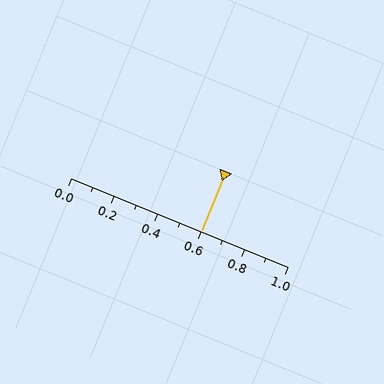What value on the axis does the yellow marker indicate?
The marker indicates approximately 0.6.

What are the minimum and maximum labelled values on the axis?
The axis runs from 0.0 to 1.0.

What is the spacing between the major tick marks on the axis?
The major ticks are spaced 0.2 apart.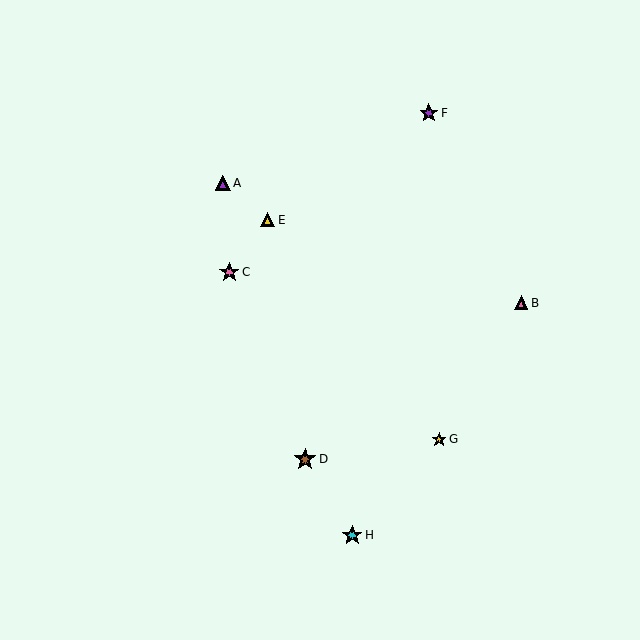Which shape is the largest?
The brown star (labeled D) is the largest.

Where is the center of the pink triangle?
The center of the pink triangle is at (521, 303).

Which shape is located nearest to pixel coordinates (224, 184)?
The purple triangle (labeled A) at (223, 183) is nearest to that location.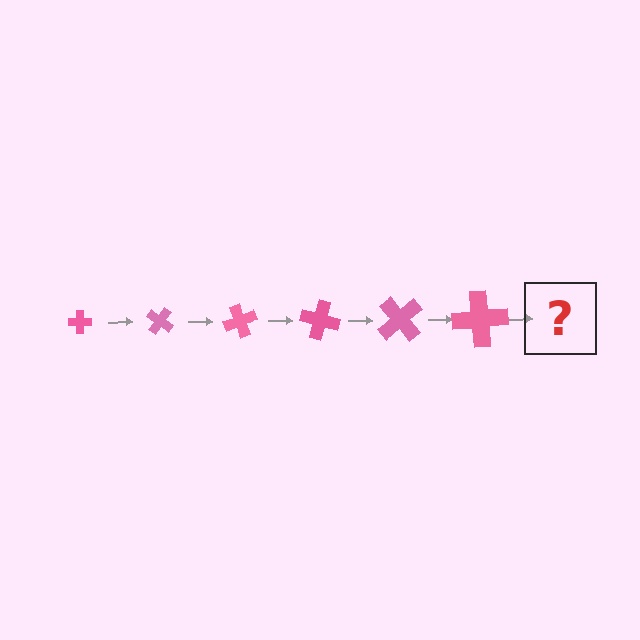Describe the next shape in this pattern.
It should be a cross, larger than the previous one and rotated 210 degrees from the start.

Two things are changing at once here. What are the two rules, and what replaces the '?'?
The two rules are that the cross grows larger each step and it rotates 35 degrees each step. The '?' should be a cross, larger than the previous one and rotated 210 degrees from the start.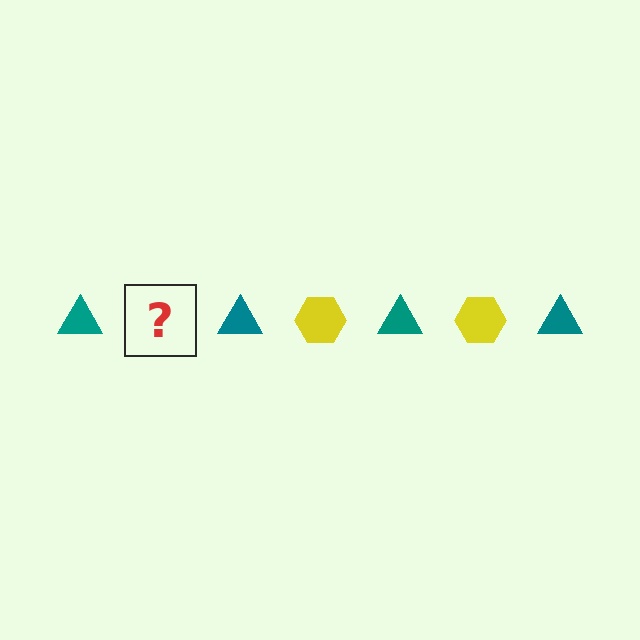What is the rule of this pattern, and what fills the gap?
The rule is that the pattern alternates between teal triangle and yellow hexagon. The gap should be filled with a yellow hexagon.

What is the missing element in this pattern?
The missing element is a yellow hexagon.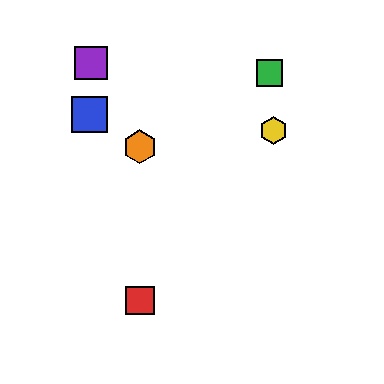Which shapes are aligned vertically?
The red square, the orange hexagon are aligned vertically.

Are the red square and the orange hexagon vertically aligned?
Yes, both are at x≈140.